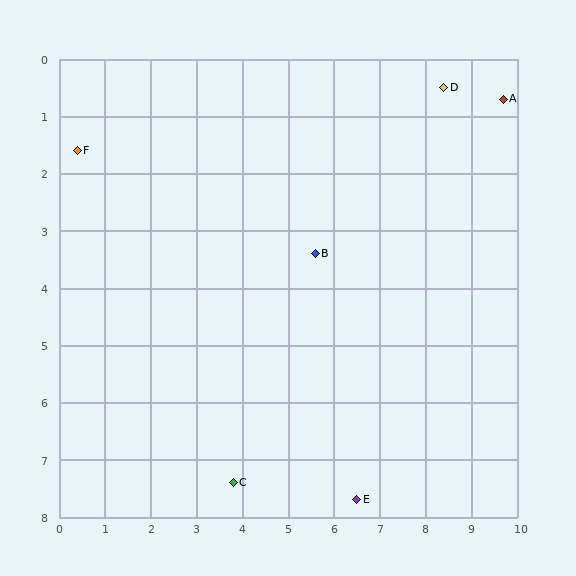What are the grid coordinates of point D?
Point D is at approximately (8.4, 0.5).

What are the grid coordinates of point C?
Point C is at approximately (3.8, 7.4).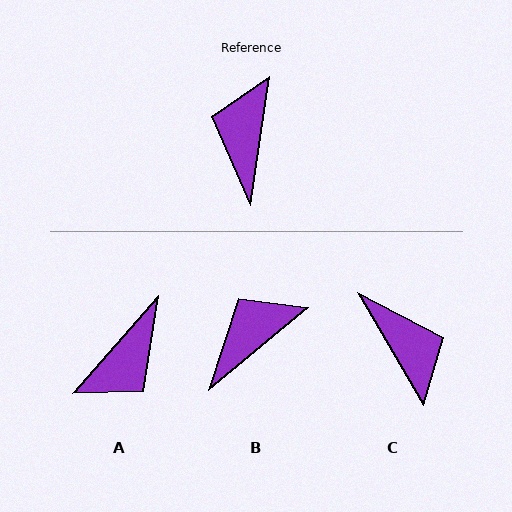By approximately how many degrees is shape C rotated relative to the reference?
Approximately 141 degrees clockwise.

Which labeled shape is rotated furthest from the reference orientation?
A, about 148 degrees away.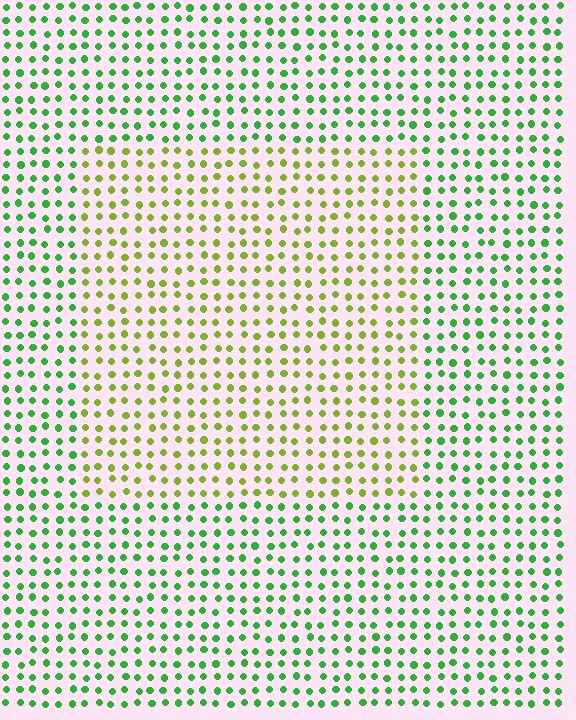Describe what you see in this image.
The image is filled with small green elements in a uniform arrangement. A rectangle-shaped region is visible where the elements are tinted to a slightly different hue, forming a subtle color boundary.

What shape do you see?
I see a rectangle.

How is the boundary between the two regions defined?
The boundary is defined purely by a slight shift in hue (about 43 degrees). Spacing, size, and orientation are identical on both sides.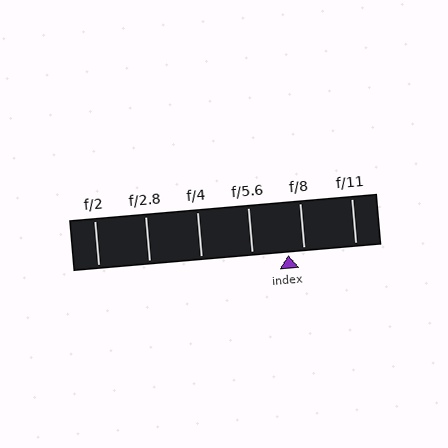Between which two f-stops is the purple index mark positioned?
The index mark is between f/5.6 and f/8.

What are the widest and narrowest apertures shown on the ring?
The widest aperture shown is f/2 and the narrowest is f/11.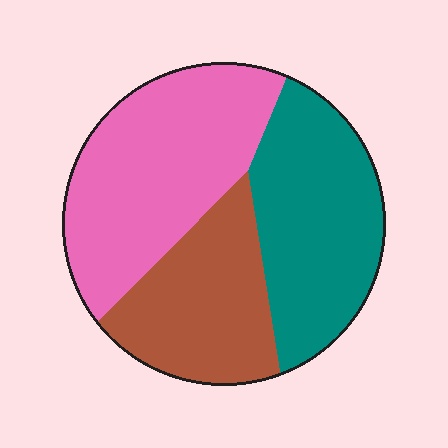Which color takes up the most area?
Pink, at roughly 40%.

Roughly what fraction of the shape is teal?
Teal covers around 35% of the shape.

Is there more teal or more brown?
Teal.